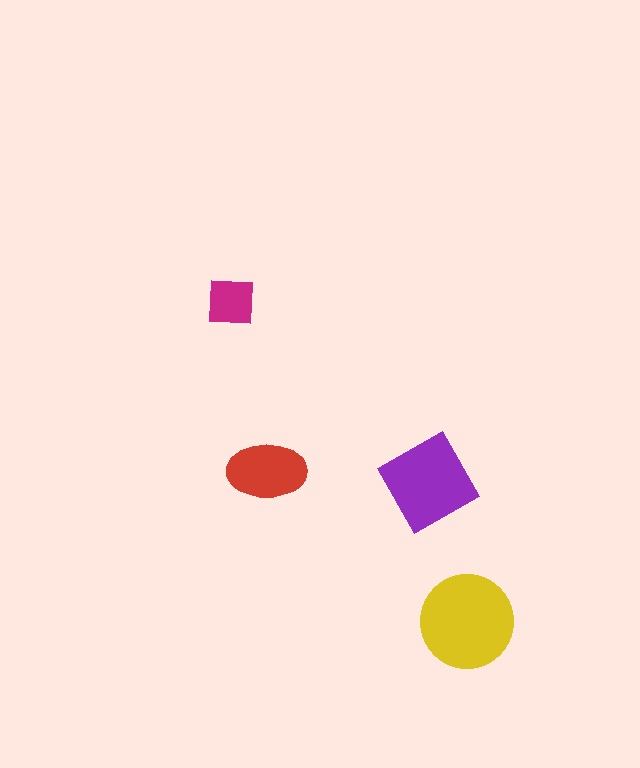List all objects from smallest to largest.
The magenta square, the red ellipse, the purple square, the yellow circle.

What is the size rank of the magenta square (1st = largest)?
4th.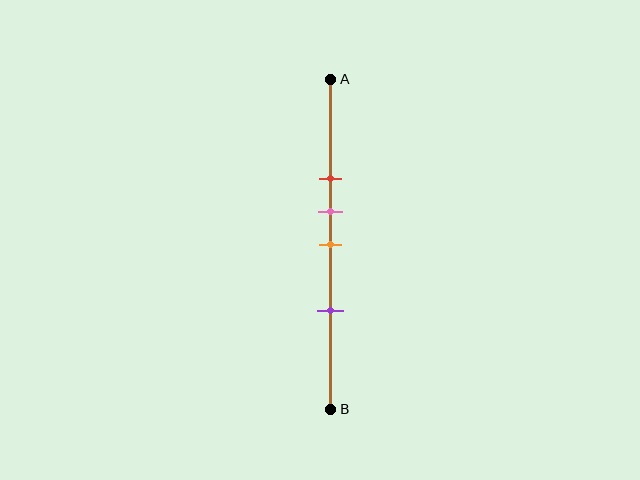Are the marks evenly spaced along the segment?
No, the marks are not evenly spaced.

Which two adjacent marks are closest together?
The pink and orange marks are the closest adjacent pair.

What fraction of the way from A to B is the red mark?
The red mark is approximately 30% (0.3) of the way from A to B.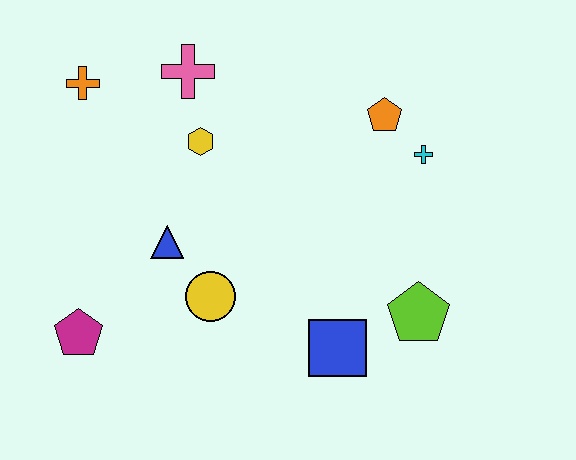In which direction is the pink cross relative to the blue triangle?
The pink cross is above the blue triangle.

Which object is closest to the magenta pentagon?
The blue triangle is closest to the magenta pentagon.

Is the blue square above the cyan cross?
No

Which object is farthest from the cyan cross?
The magenta pentagon is farthest from the cyan cross.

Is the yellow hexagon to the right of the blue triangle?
Yes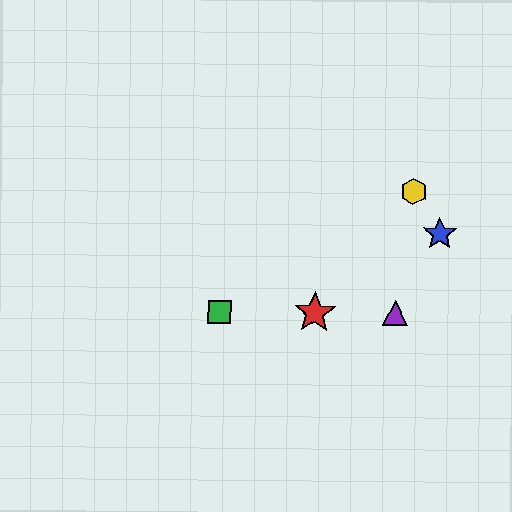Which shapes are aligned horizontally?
The red star, the green square, the purple triangle are aligned horizontally.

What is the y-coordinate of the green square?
The green square is at y≈312.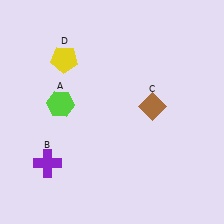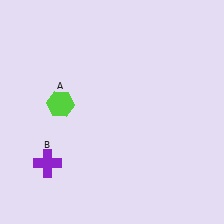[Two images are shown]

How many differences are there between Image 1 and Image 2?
There are 2 differences between the two images.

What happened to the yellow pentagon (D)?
The yellow pentagon (D) was removed in Image 2. It was in the top-left area of Image 1.